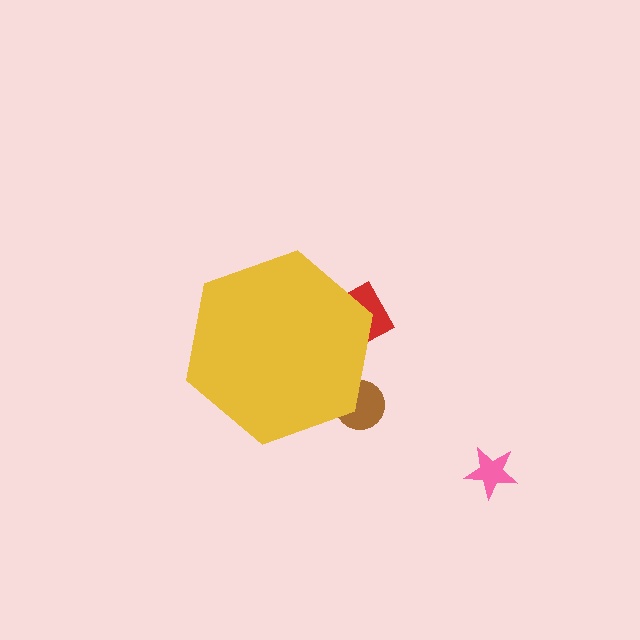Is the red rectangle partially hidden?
Yes, the red rectangle is partially hidden behind the yellow hexagon.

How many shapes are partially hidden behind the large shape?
2 shapes are partially hidden.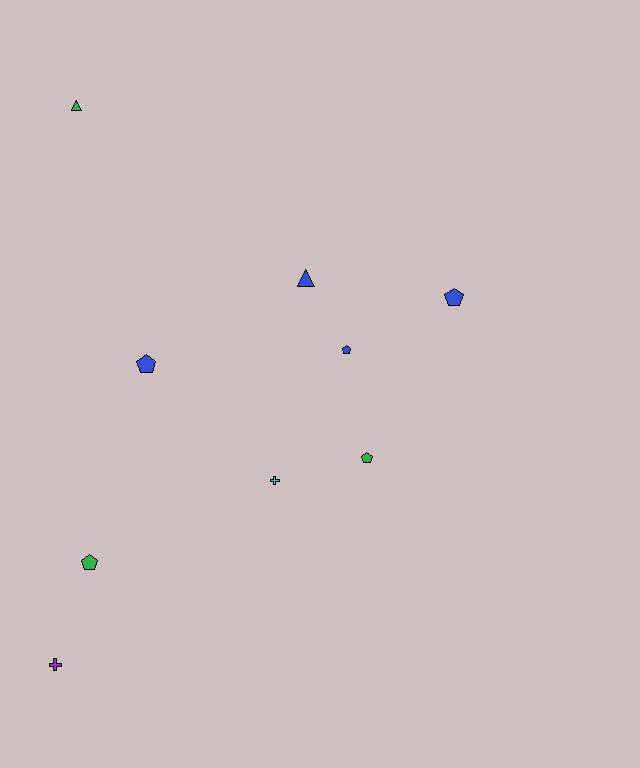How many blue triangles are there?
There is 1 blue triangle.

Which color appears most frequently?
Blue, with 4 objects.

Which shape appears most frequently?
Pentagon, with 5 objects.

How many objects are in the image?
There are 9 objects.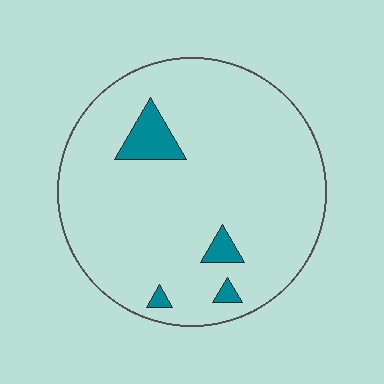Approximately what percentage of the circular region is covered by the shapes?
Approximately 5%.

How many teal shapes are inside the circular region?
4.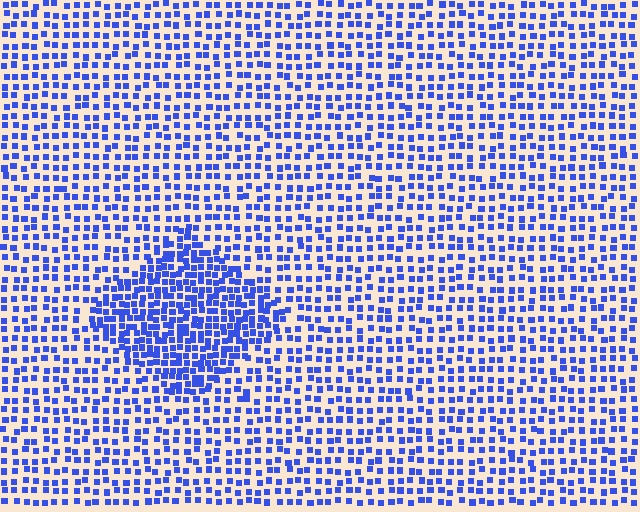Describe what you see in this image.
The image contains small blue elements arranged at two different densities. A diamond-shaped region is visible where the elements are more densely packed than the surrounding area.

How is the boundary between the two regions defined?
The boundary is defined by a change in element density (approximately 1.9x ratio). All elements are the same color, size, and shape.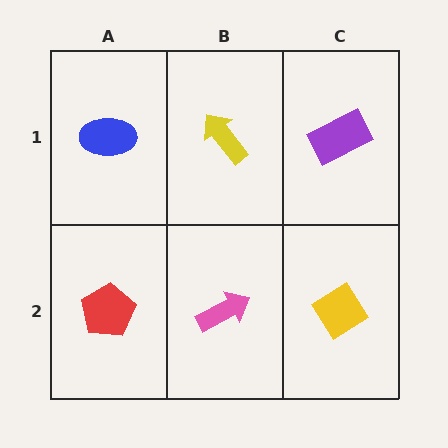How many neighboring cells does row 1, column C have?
2.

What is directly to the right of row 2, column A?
A pink arrow.